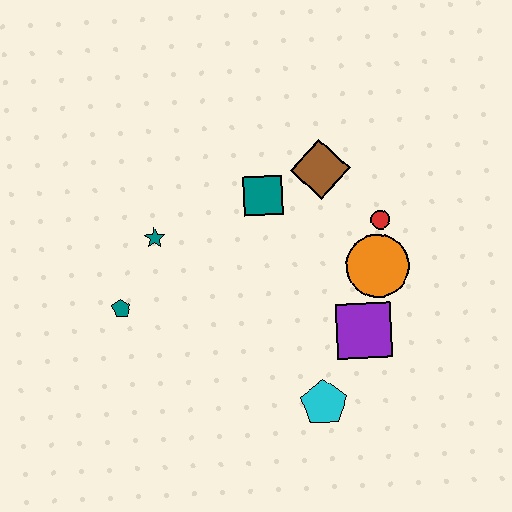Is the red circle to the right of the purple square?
Yes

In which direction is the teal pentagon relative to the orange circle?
The teal pentagon is to the left of the orange circle.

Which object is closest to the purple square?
The orange circle is closest to the purple square.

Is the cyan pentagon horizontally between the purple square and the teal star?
Yes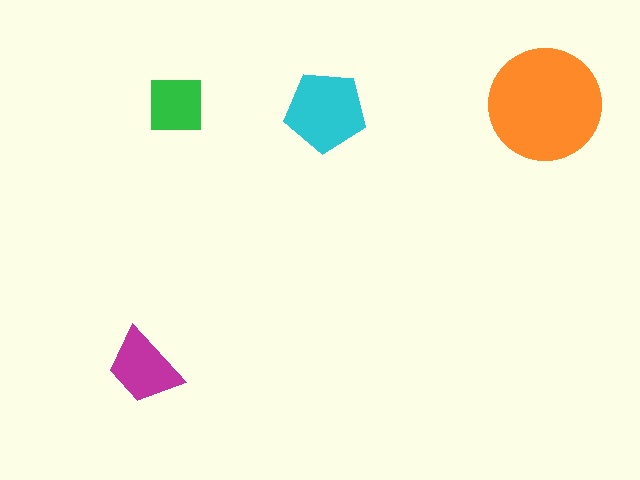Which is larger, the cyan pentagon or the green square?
The cyan pentagon.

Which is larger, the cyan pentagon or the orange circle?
The orange circle.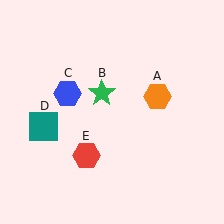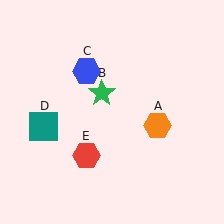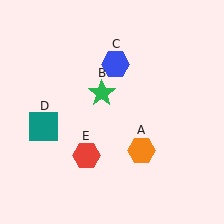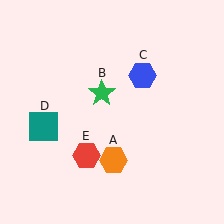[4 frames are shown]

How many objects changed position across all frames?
2 objects changed position: orange hexagon (object A), blue hexagon (object C).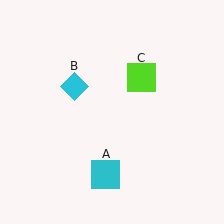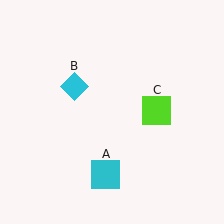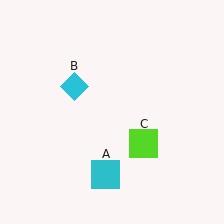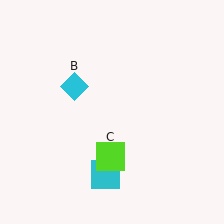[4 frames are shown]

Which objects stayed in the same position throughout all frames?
Cyan square (object A) and cyan diamond (object B) remained stationary.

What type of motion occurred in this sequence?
The lime square (object C) rotated clockwise around the center of the scene.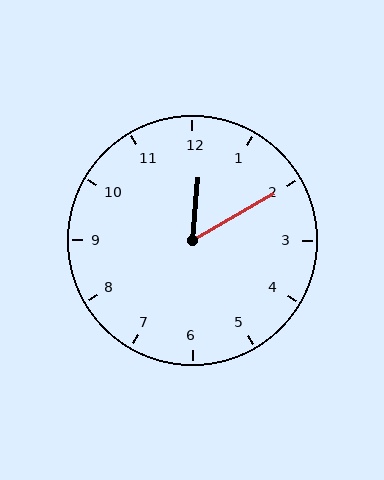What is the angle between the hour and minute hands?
Approximately 55 degrees.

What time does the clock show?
12:10.